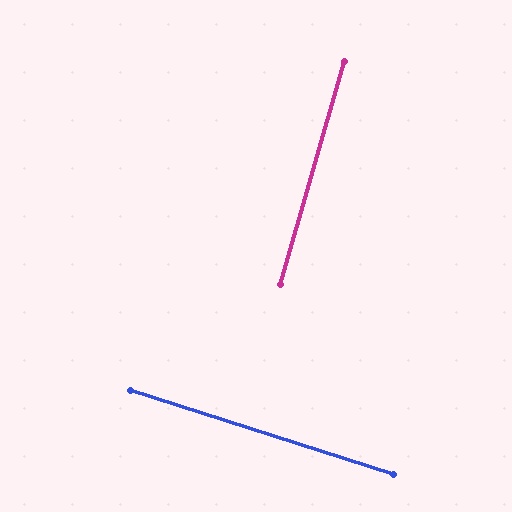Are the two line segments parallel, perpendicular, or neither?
Perpendicular — they meet at approximately 89°.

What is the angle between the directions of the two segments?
Approximately 89 degrees.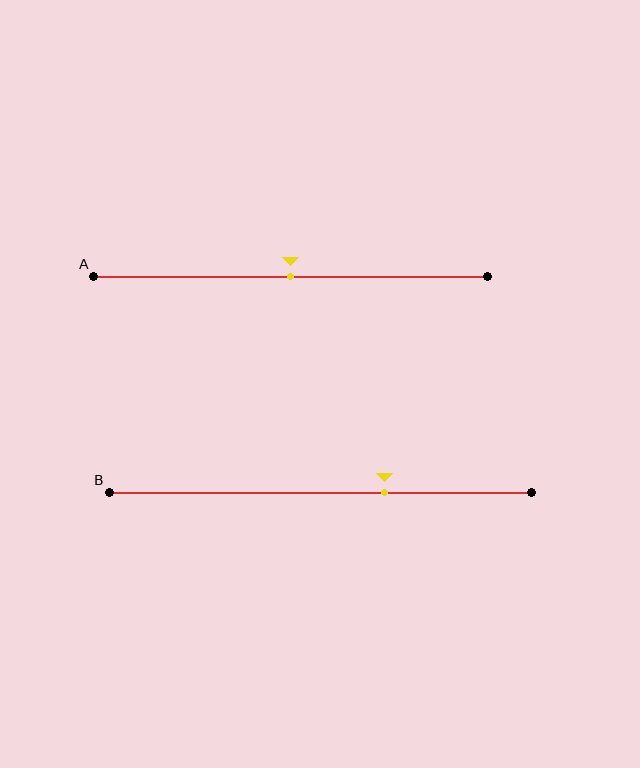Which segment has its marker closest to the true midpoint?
Segment A has its marker closest to the true midpoint.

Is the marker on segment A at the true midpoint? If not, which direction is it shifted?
Yes, the marker on segment A is at the true midpoint.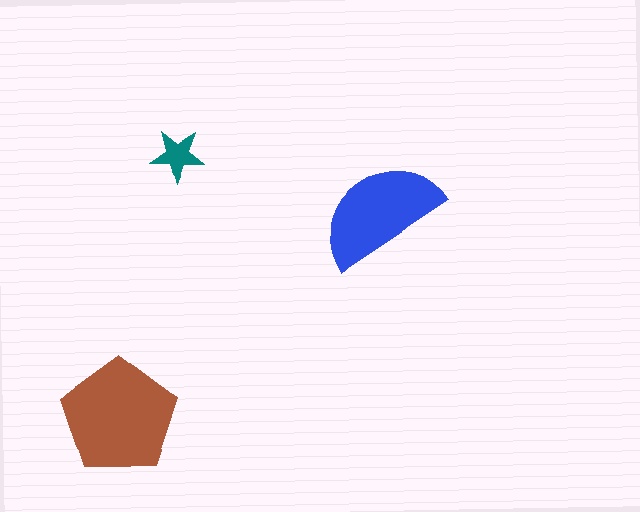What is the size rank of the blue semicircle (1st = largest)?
2nd.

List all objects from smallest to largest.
The teal star, the blue semicircle, the brown pentagon.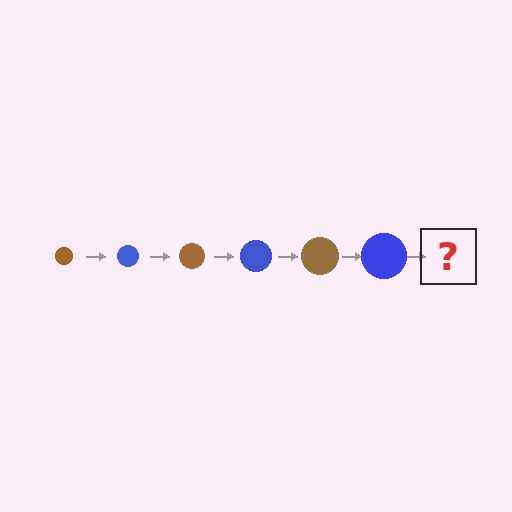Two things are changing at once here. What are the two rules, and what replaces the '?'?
The two rules are that the circle grows larger each step and the color cycles through brown and blue. The '?' should be a brown circle, larger than the previous one.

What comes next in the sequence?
The next element should be a brown circle, larger than the previous one.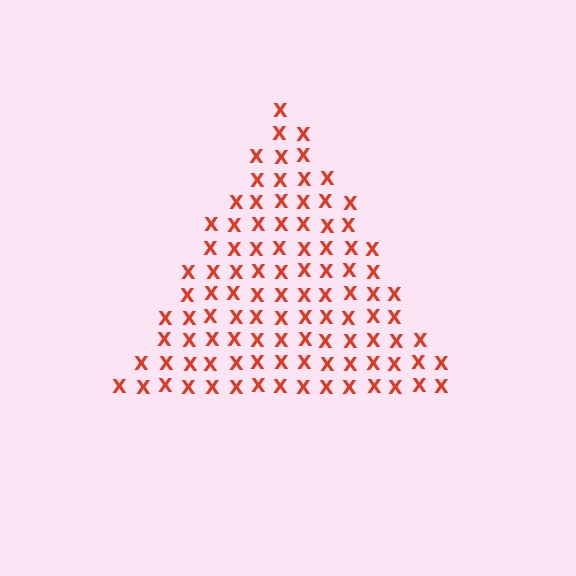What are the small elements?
The small elements are letter X's.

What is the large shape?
The large shape is a triangle.